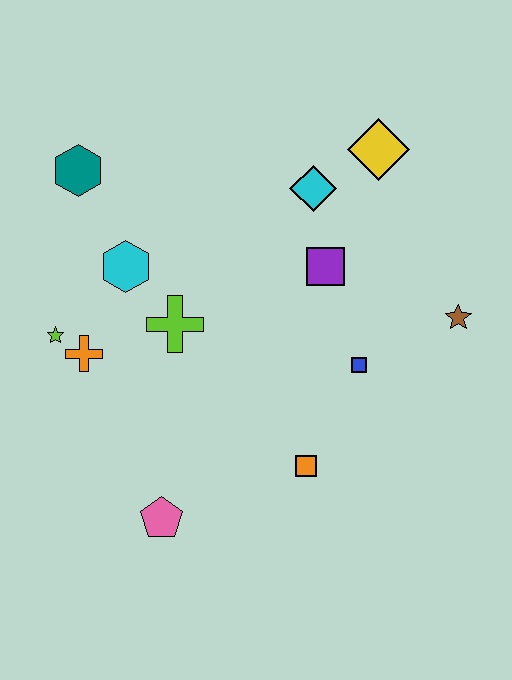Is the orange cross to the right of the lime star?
Yes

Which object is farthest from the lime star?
The brown star is farthest from the lime star.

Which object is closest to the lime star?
The orange cross is closest to the lime star.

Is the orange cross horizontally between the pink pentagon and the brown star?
No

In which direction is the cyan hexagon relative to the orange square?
The cyan hexagon is above the orange square.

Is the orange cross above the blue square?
Yes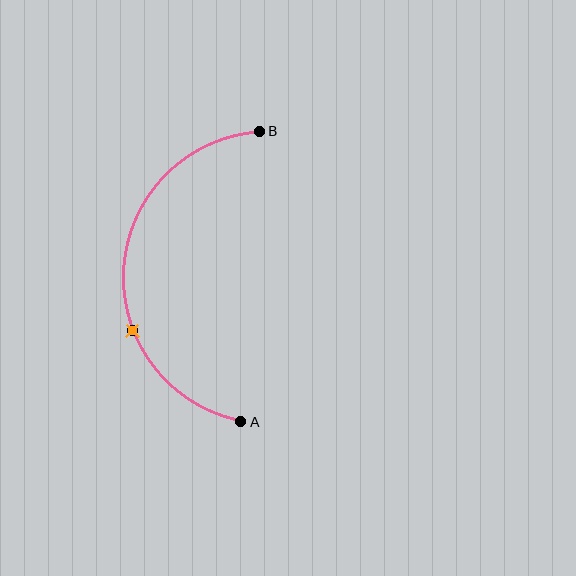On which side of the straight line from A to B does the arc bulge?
The arc bulges to the left of the straight line connecting A and B.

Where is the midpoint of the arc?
The arc midpoint is the point on the curve farthest from the straight line joining A and B. It sits to the left of that line.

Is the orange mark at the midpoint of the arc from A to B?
No. The orange mark lies on the arc but is closer to endpoint A. The arc midpoint would be at the point on the curve equidistant along the arc from both A and B.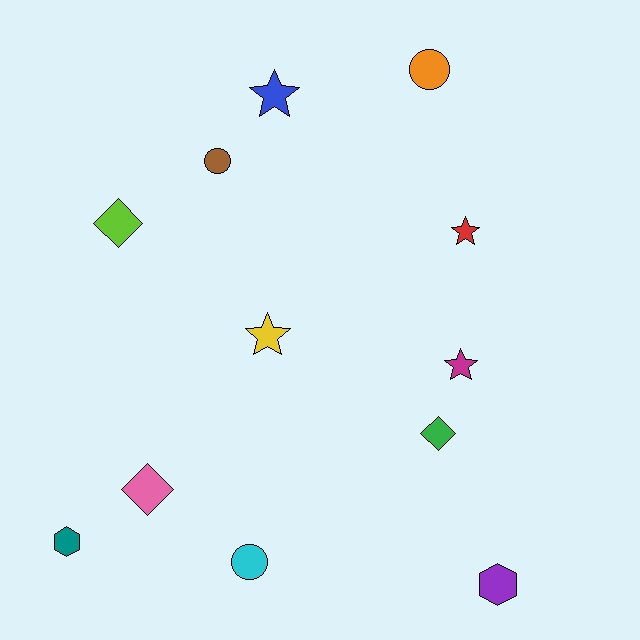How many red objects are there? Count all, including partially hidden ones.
There is 1 red object.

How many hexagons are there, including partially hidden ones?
There are 2 hexagons.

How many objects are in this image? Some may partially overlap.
There are 12 objects.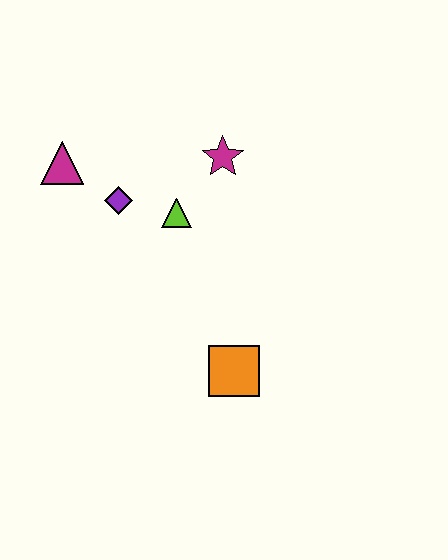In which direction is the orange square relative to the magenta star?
The orange square is below the magenta star.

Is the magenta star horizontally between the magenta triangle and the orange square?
Yes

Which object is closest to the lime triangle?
The purple diamond is closest to the lime triangle.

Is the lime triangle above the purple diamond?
No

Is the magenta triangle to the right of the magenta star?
No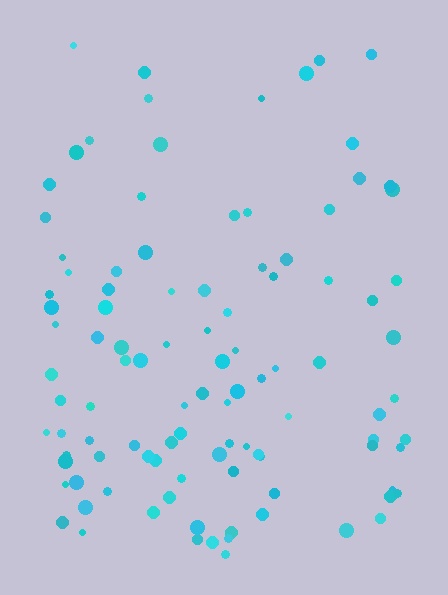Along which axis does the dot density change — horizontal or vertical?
Vertical.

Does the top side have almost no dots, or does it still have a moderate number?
Still a moderate number, just noticeably fewer than the bottom.